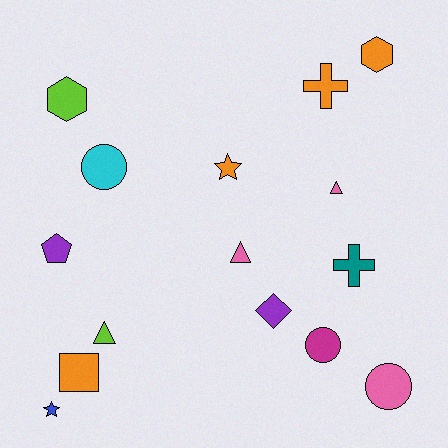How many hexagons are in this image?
There are 2 hexagons.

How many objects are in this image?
There are 15 objects.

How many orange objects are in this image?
There are 4 orange objects.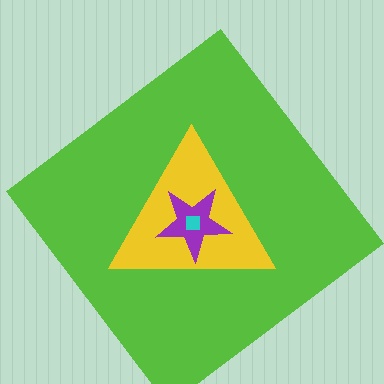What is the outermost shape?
The lime diamond.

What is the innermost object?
The cyan square.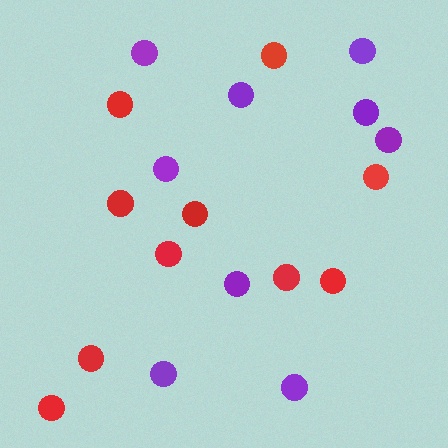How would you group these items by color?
There are 2 groups: one group of purple circles (9) and one group of red circles (10).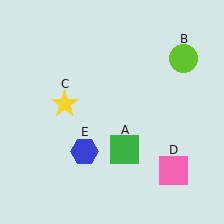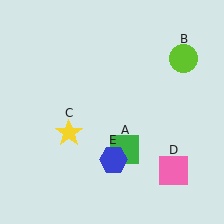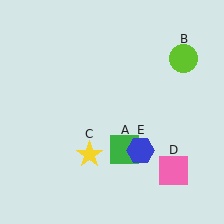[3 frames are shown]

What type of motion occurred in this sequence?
The yellow star (object C), blue hexagon (object E) rotated counterclockwise around the center of the scene.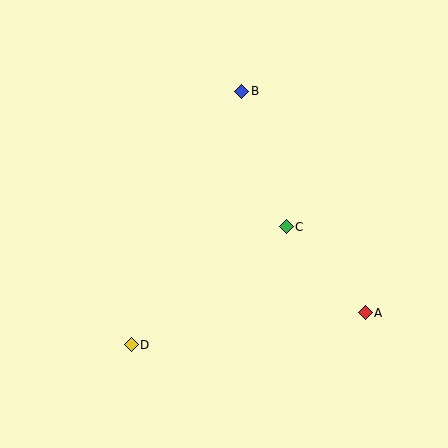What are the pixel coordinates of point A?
Point A is at (365, 313).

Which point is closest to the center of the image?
Point C at (286, 227) is closest to the center.